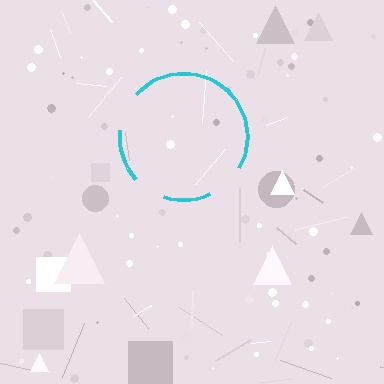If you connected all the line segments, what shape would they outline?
They would outline a circle.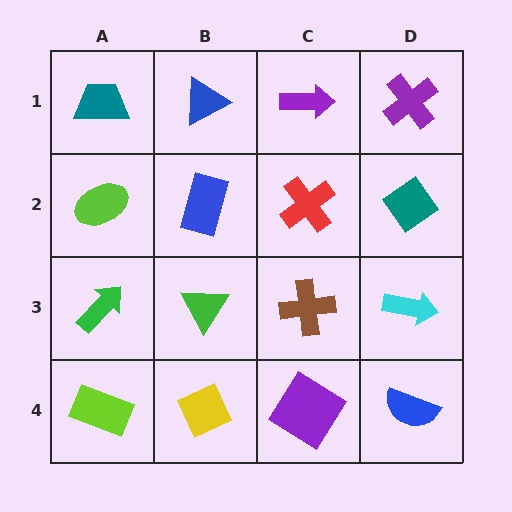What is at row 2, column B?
A blue rectangle.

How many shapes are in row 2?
4 shapes.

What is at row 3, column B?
A green triangle.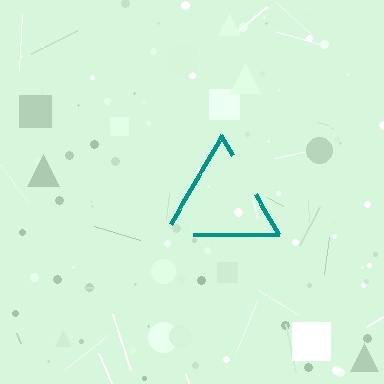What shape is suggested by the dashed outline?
The dashed outline suggests a triangle.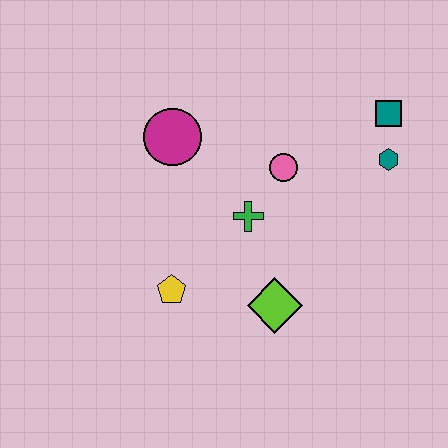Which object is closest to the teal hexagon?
The teal square is closest to the teal hexagon.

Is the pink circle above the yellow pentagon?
Yes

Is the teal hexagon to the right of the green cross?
Yes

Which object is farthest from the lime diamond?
The teal square is farthest from the lime diamond.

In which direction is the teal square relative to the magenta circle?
The teal square is to the right of the magenta circle.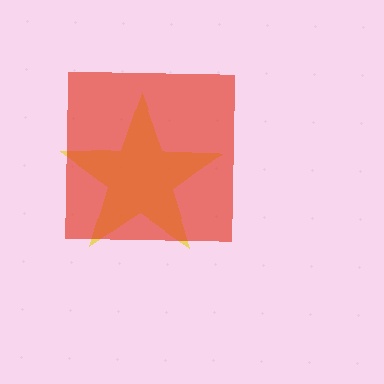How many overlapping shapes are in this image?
There are 2 overlapping shapes in the image.